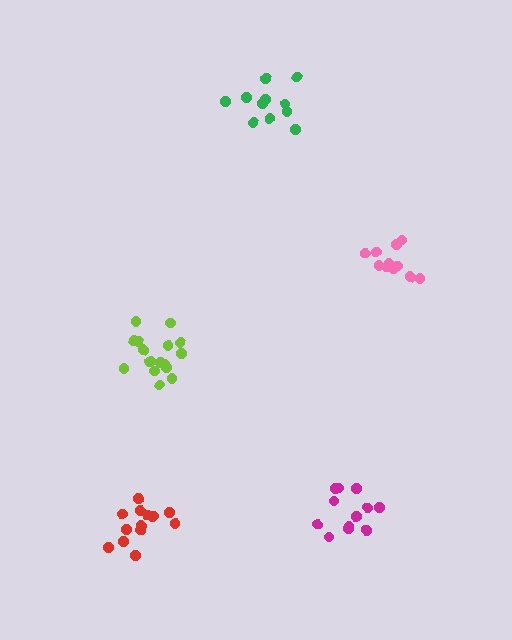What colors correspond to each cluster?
The clusters are colored: lime, green, magenta, pink, red.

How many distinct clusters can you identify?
There are 5 distinct clusters.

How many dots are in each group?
Group 1: 17 dots, Group 2: 11 dots, Group 3: 12 dots, Group 4: 11 dots, Group 5: 13 dots (64 total).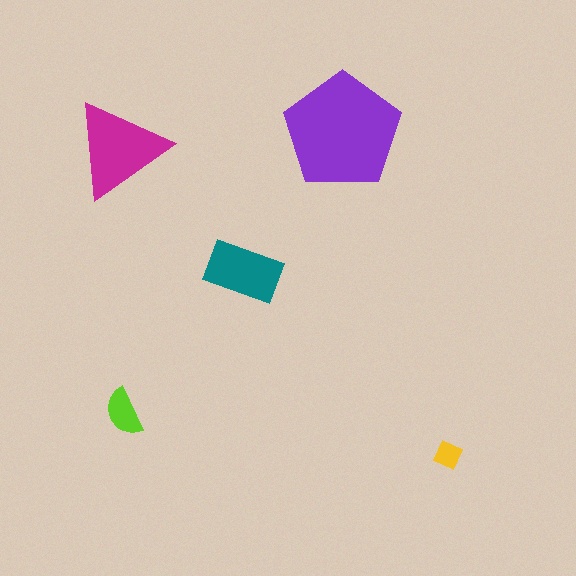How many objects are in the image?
There are 5 objects in the image.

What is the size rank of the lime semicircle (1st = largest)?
4th.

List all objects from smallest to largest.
The yellow diamond, the lime semicircle, the teal rectangle, the magenta triangle, the purple pentagon.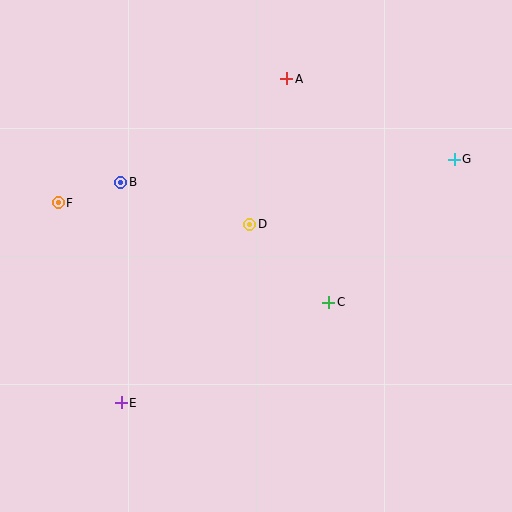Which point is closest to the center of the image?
Point D at (250, 224) is closest to the center.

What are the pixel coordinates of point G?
Point G is at (454, 159).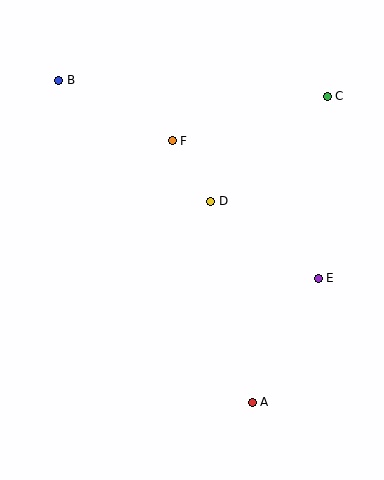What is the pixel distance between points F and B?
The distance between F and B is 129 pixels.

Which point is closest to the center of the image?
Point D at (211, 201) is closest to the center.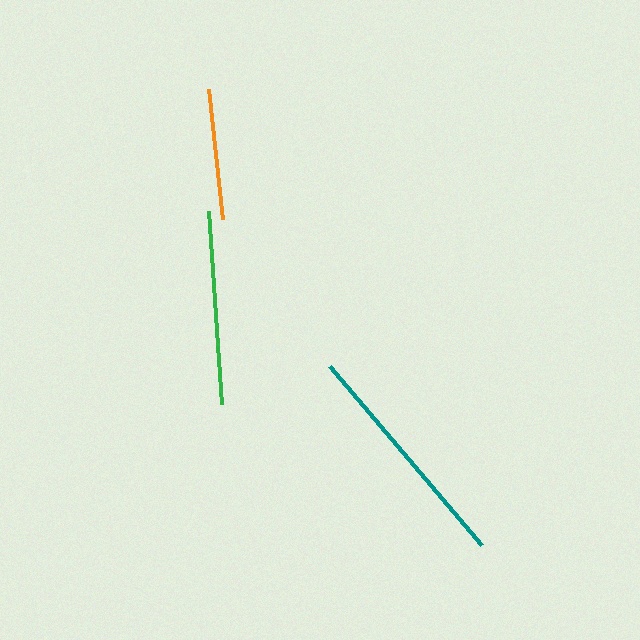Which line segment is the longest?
The teal line is the longest at approximately 235 pixels.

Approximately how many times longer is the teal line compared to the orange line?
The teal line is approximately 1.8 times the length of the orange line.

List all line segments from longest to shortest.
From longest to shortest: teal, green, orange.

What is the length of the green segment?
The green segment is approximately 193 pixels long.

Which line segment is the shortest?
The orange line is the shortest at approximately 131 pixels.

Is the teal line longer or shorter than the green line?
The teal line is longer than the green line.